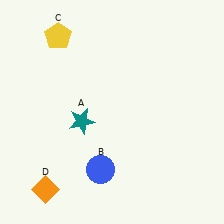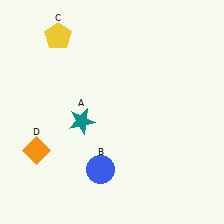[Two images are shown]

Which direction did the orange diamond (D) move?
The orange diamond (D) moved up.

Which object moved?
The orange diamond (D) moved up.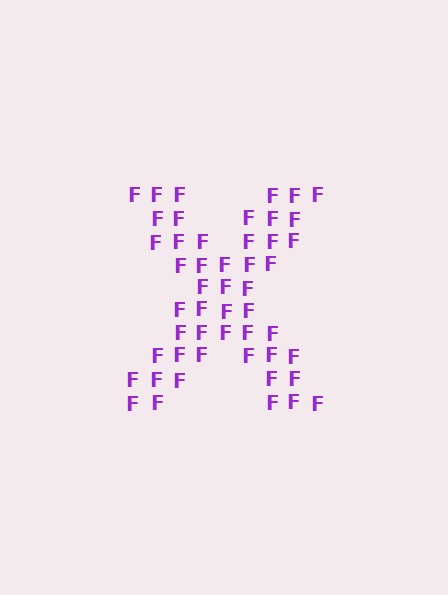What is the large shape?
The large shape is the letter X.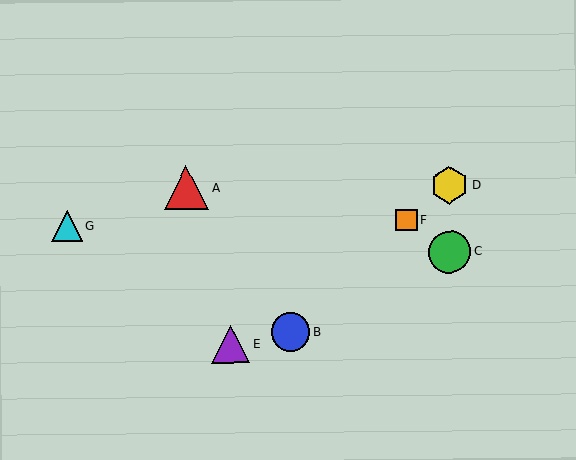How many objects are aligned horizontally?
2 objects (A, D) are aligned horizontally.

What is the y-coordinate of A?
Object A is at y≈188.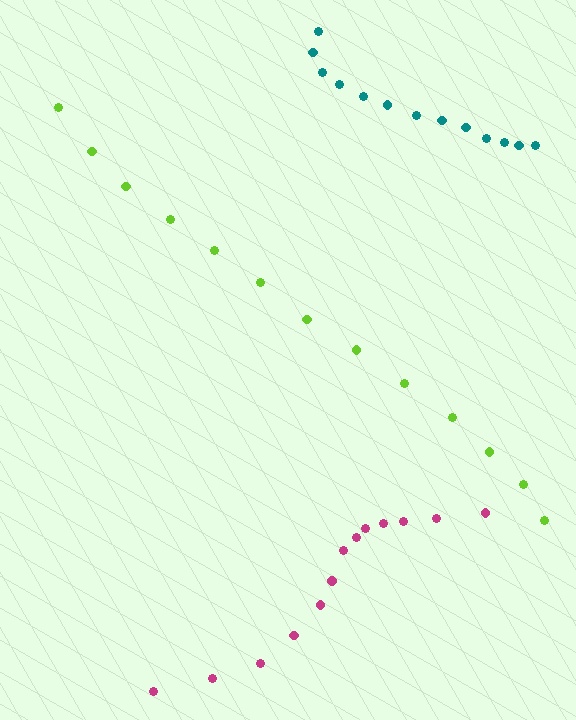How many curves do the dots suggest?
There are 3 distinct paths.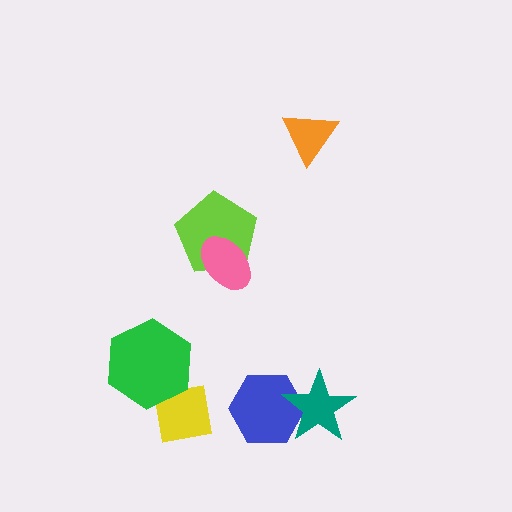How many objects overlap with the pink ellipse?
1 object overlaps with the pink ellipse.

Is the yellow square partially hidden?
Yes, it is partially covered by another shape.